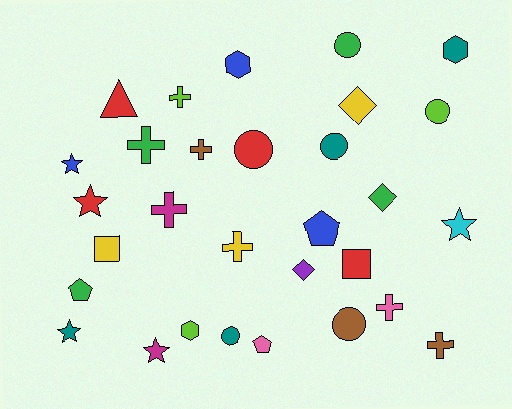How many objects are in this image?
There are 30 objects.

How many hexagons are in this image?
There are 3 hexagons.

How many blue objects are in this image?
There are 3 blue objects.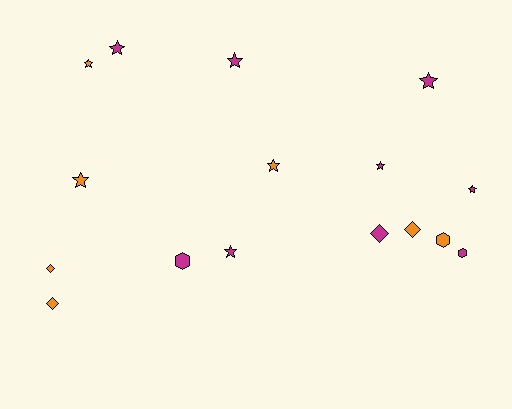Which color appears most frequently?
Magenta, with 9 objects.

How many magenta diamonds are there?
There is 1 magenta diamond.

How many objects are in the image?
There are 16 objects.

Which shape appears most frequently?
Star, with 9 objects.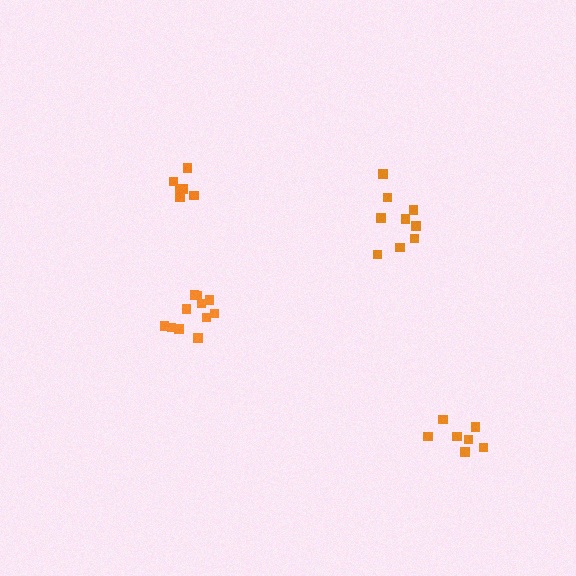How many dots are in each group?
Group 1: 7 dots, Group 2: 9 dots, Group 3: 11 dots, Group 4: 6 dots (33 total).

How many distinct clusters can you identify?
There are 4 distinct clusters.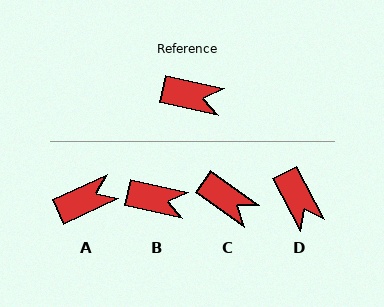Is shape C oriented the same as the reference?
No, it is off by about 22 degrees.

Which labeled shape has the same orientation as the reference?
B.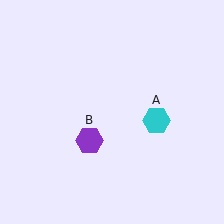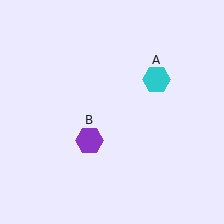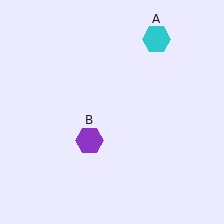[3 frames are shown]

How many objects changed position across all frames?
1 object changed position: cyan hexagon (object A).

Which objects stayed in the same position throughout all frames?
Purple hexagon (object B) remained stationary.